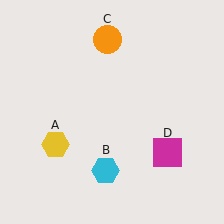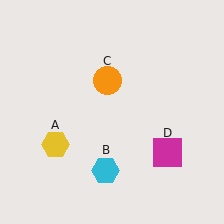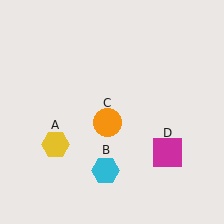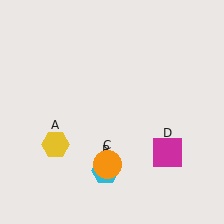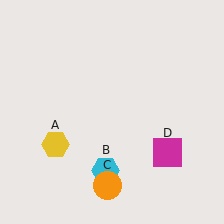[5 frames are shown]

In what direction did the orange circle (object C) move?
The orange circle (object C) moved down.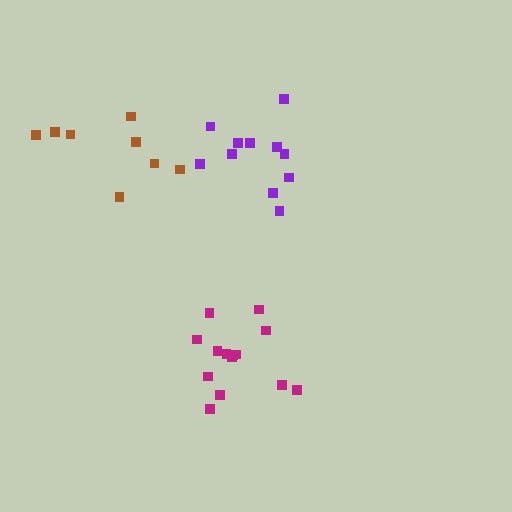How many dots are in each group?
Group 1: 14 dots, Group 2: 11 dots, Group 3: 8 dots (33 total).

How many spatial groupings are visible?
There are 3 spatial groupings.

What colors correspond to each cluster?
The clusters are colored: magenta, purple, brown.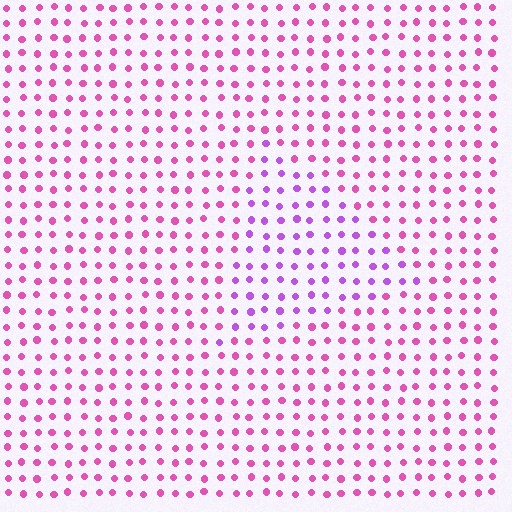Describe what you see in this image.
The image is filled with small pink elements in a uniform arrangement. A triangle-shaped region is visible where the elements are tinted to a slightly different hue, forming a subtle color boundary.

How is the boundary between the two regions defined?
The boundary is defined purely by a slight shift in hue (about 34 degrees). Spacing, size, and orientation are identical on both sides.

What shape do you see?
I see a triangle.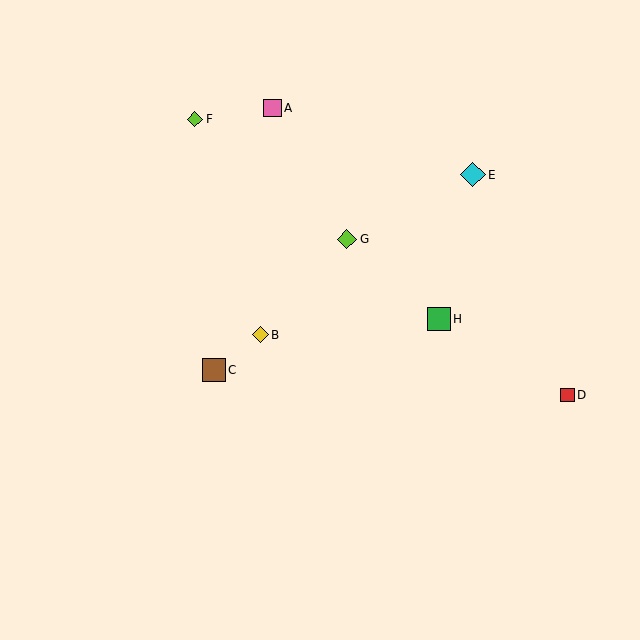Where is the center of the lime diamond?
The center of the lime diamond is at (347, 239).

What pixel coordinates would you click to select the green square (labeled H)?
Click at (439, 319) to select the green square H.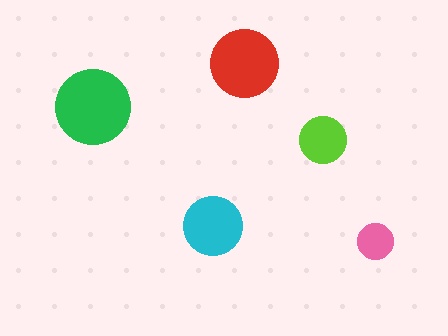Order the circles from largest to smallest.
the green one, the red one, the cyan one, the lime one, the pink one.